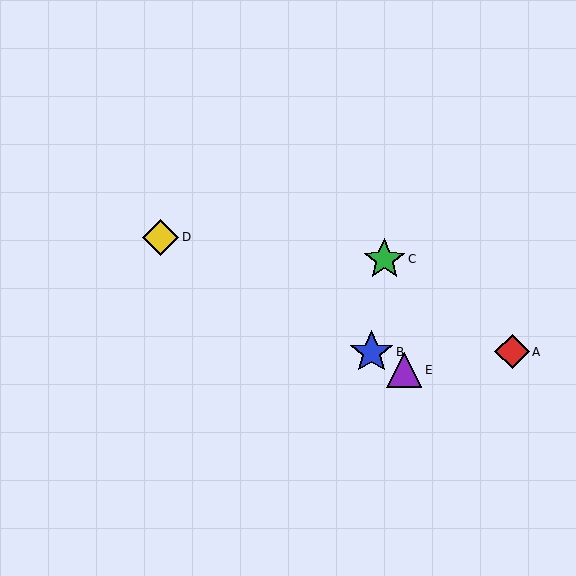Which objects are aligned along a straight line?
Objects B, D, E are aligned along a straight line.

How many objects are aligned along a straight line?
3 objects (B, D, E) are aligned along a straight line.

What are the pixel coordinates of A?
Object A is at (512, 352).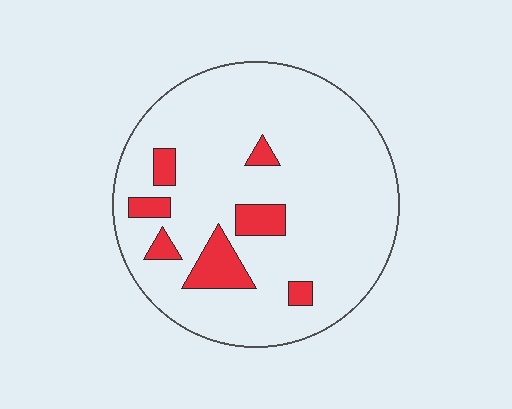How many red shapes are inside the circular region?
7.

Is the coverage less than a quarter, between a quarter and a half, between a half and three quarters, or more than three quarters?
Less than a quarter.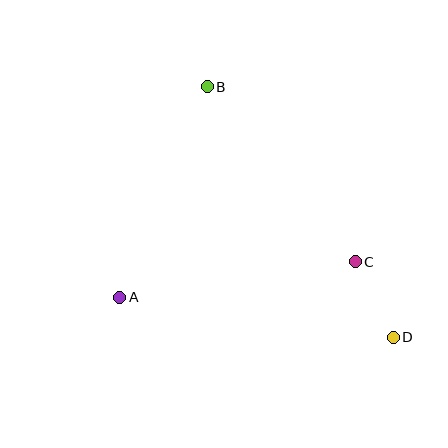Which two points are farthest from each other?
Points B and D are farthest from each other.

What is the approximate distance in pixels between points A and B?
The distance between A and B is approximately 228 pixels.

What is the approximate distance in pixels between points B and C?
The distance between B and C is approximately 229 pixels.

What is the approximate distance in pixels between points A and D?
The distance between A and D is approximately 276 pixels.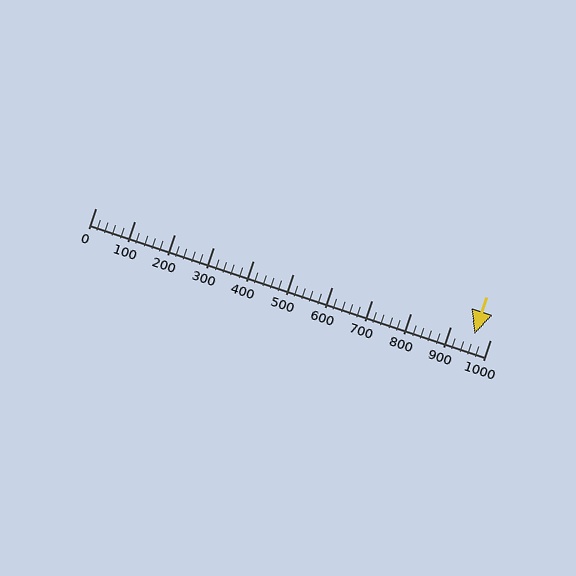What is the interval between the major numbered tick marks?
The major tick marks are spaced 100 units apart.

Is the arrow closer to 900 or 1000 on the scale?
The arrow is closer to 1000.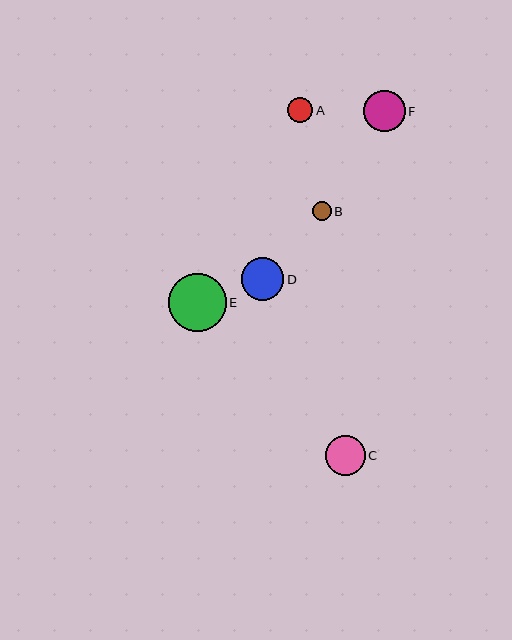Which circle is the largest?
Circle E is the largest with a size of approximately 58 pixels.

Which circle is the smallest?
Circle B is the smallest with a size of approximately 19 pixels.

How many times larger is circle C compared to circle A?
Circle C is approximately 1.6 times the size of circle A.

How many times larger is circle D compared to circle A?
Circle D is approximately 1.7 times the size of circle A.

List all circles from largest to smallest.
From largest to smallest: E, D, F, C, A, B.